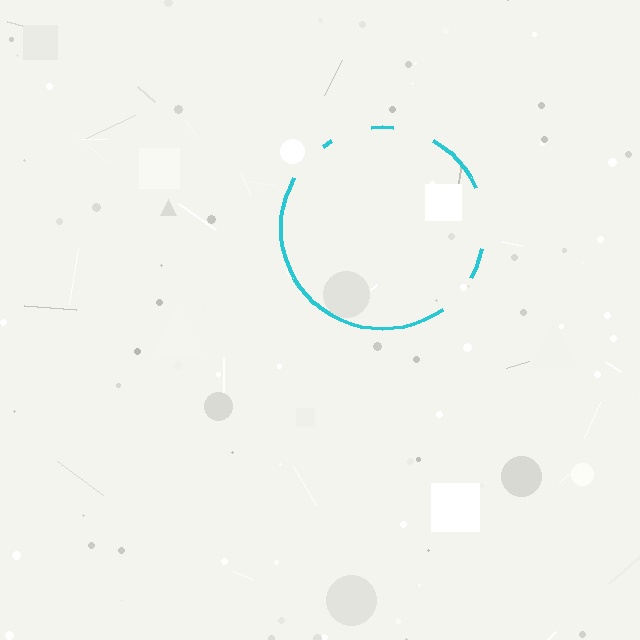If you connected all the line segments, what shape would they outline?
They would outline a circle.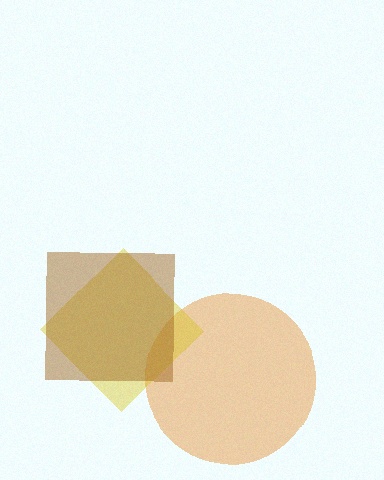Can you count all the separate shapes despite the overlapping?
Yes, there are 3 separate shapes.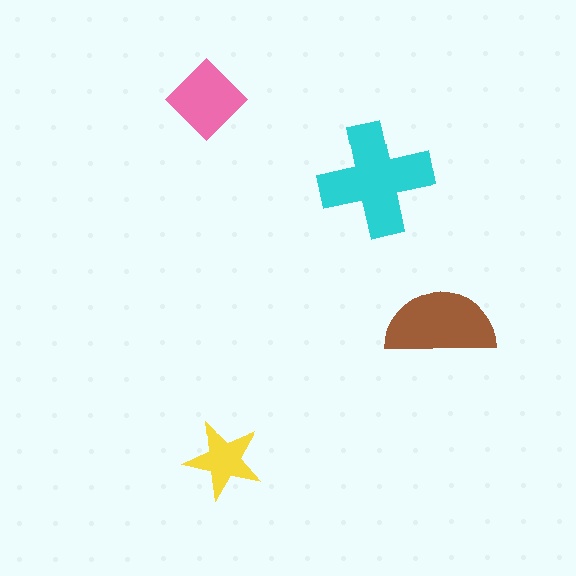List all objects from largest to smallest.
The cyan cross, the brown semicircle, the pink diamond, the yellow star.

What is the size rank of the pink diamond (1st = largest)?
3rd.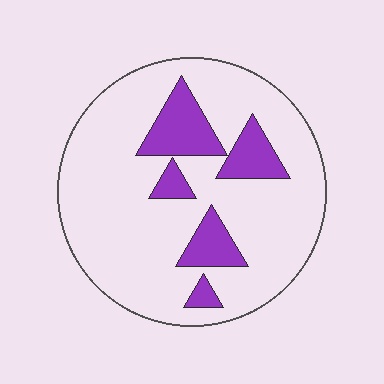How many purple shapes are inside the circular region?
5.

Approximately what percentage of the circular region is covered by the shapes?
Approximately 20%.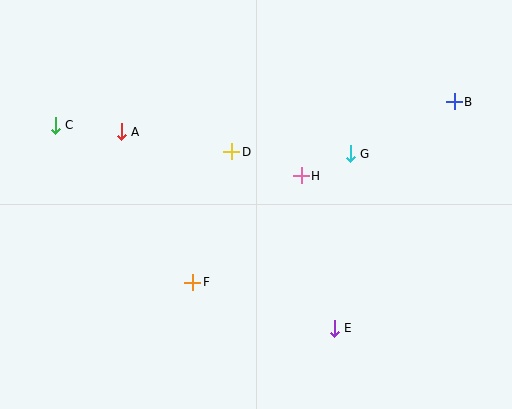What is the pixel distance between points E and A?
The distance between E and A is 290 pixels.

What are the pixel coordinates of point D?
Point D is at (232, 152).